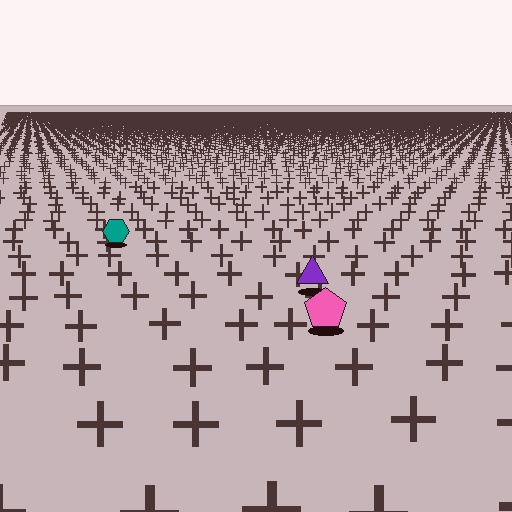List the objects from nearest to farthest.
From nearest to farthest: the pink pentagon, the purple triangle, the teal hexagon.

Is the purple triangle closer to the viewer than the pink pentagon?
No. The pink pentagon is closer — you can tell from the texture gradient: the ground texture is coarser near it.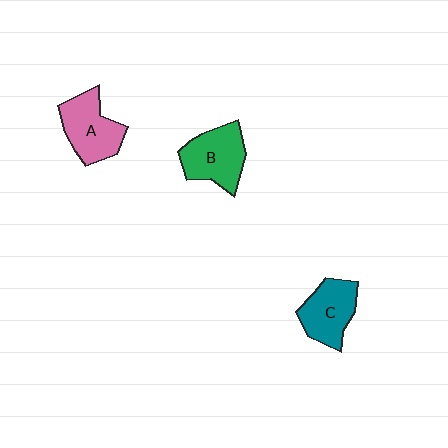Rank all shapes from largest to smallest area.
From largest to smallest: B (green), A (pink), C (teal).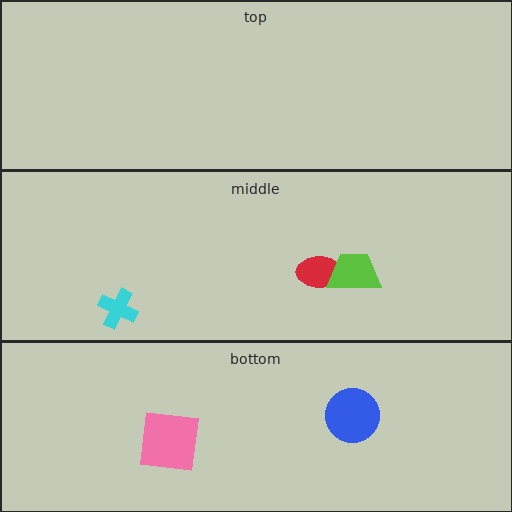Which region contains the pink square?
The bottom region.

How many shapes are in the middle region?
3.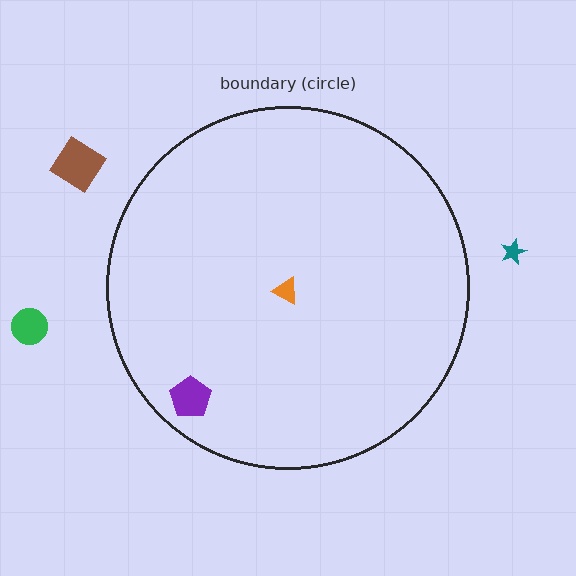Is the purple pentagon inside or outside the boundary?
Inside.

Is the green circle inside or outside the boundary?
Outside.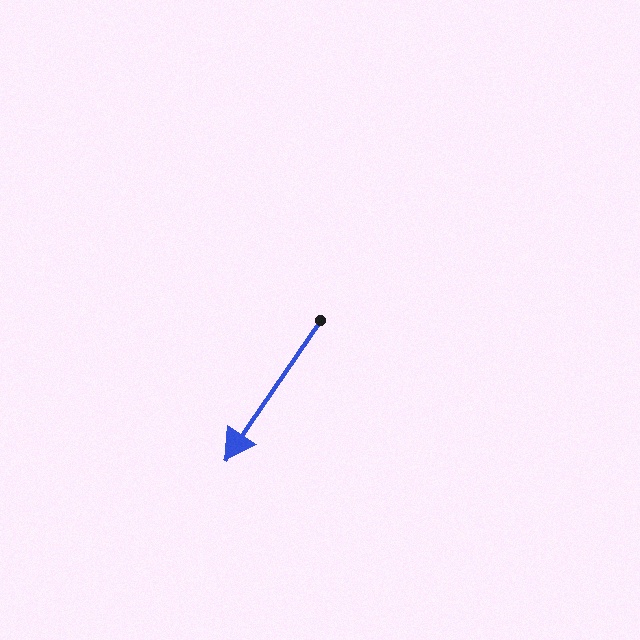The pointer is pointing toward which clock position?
Roughly 7 o'clock.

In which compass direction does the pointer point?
Southwest.